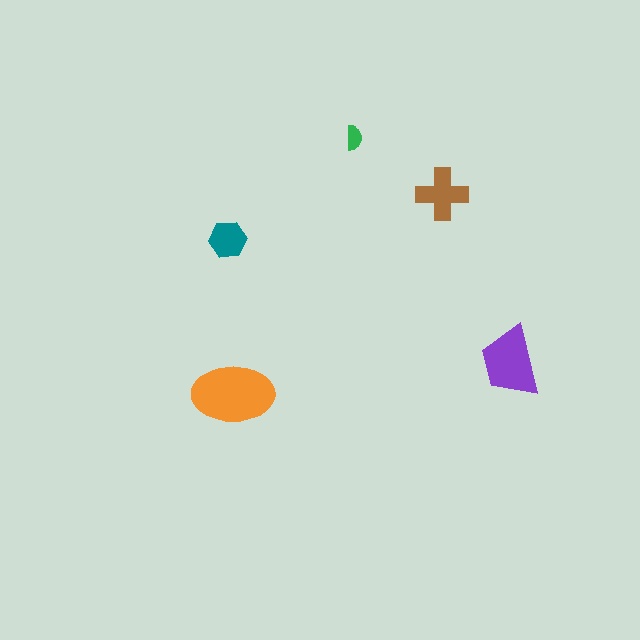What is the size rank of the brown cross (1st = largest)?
3rd.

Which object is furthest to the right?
The purple trapezoid is rightmost.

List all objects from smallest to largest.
The green semicircle, the teal hexagon, the brown cross, the purple trapezoid, the orange ellipse.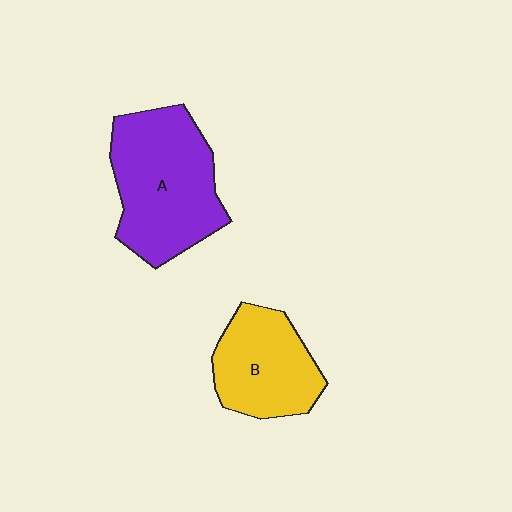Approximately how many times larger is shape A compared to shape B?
Approximately 1.4 times.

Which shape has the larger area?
Shape A (purple).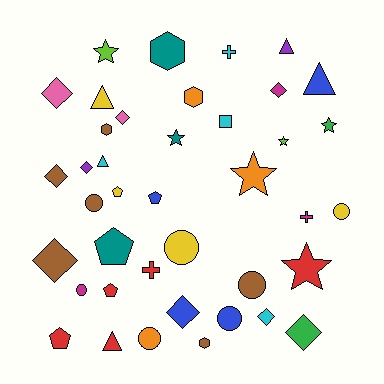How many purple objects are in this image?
There are 2 purple objects.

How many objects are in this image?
There are 40 objects.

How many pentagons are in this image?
There are 5 pentagons.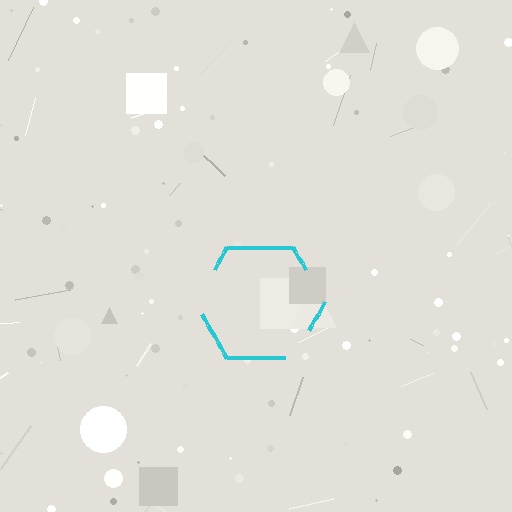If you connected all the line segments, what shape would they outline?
They would outline a hexagon.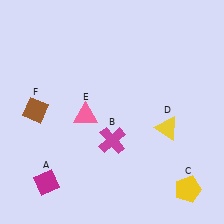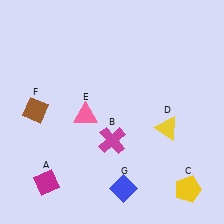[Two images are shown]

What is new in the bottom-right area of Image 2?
A blue diamond (G) was added in the bottom-right area of Image 2.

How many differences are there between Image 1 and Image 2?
There is 1 difference between the two images.